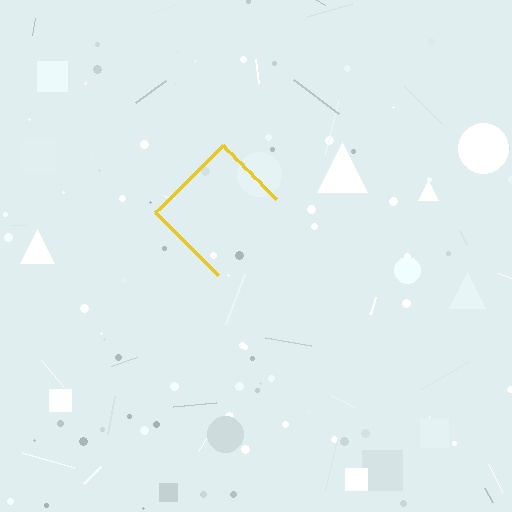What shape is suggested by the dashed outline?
The dashed outline suggests a diamond.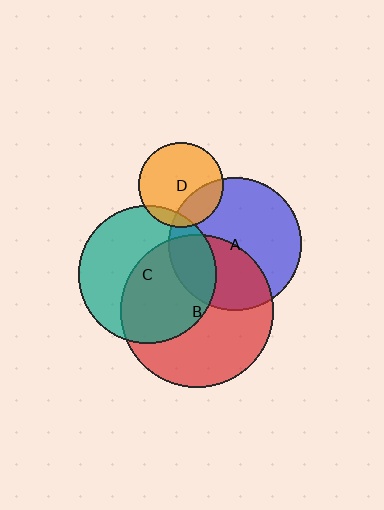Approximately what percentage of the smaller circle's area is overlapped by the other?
Approximately 20%.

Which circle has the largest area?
Circle B (red).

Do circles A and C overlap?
Yes.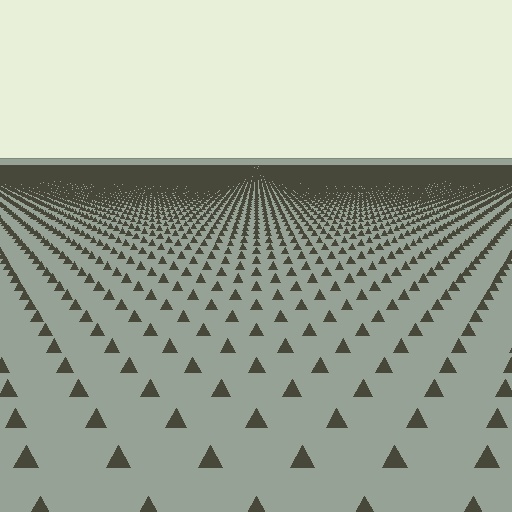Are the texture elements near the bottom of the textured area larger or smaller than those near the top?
Larger. Near the bottom, elements are closer to the viewer and appear at a bigger on-screen size.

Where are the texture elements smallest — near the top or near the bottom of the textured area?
Near the top.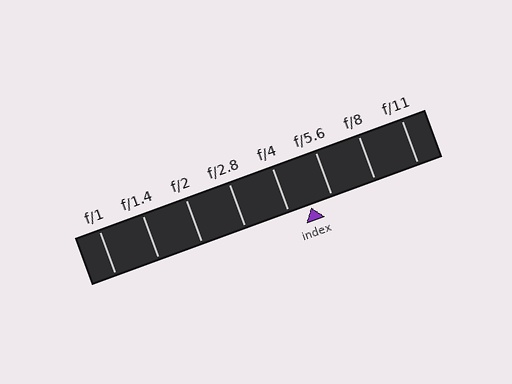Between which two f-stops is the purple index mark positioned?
The index mark is between f/4 and f/5.6.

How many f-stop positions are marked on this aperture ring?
There are 8 f-stop positions marked.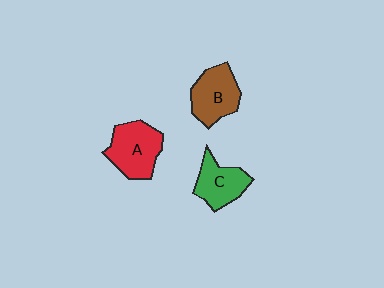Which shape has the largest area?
Shape A (red).